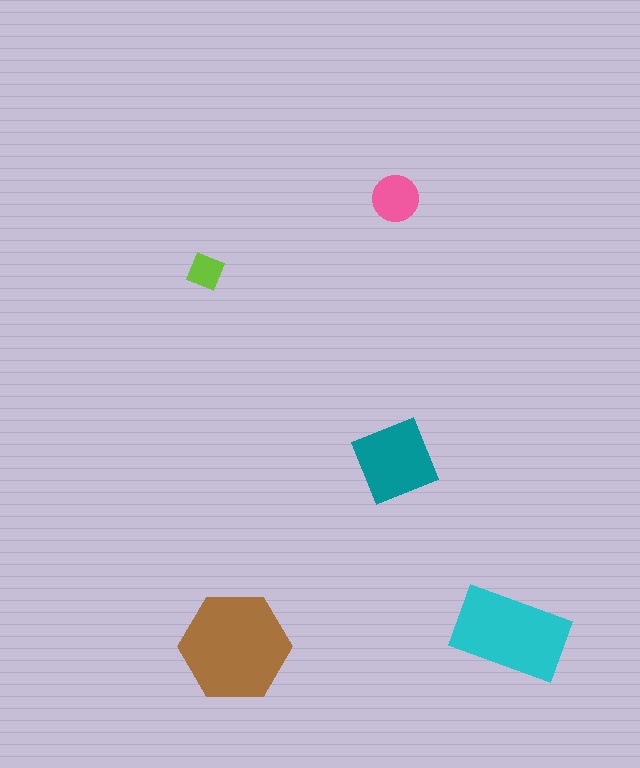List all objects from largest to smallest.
The brown hexagon, the cyan rectangle, the teal square, the pink circle, the lime diamond.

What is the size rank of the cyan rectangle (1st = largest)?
2nd.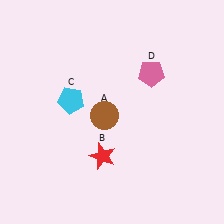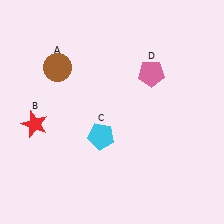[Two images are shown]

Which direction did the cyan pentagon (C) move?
The cyan pentagon (C) moved down.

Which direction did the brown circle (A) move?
The brown circle (A) moved up.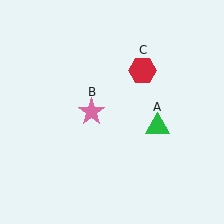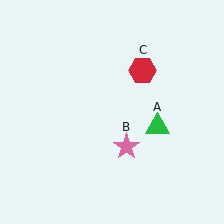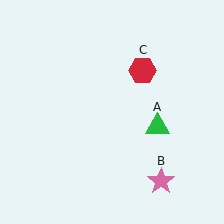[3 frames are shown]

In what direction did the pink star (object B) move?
The pink star (object B) moved down and to the right.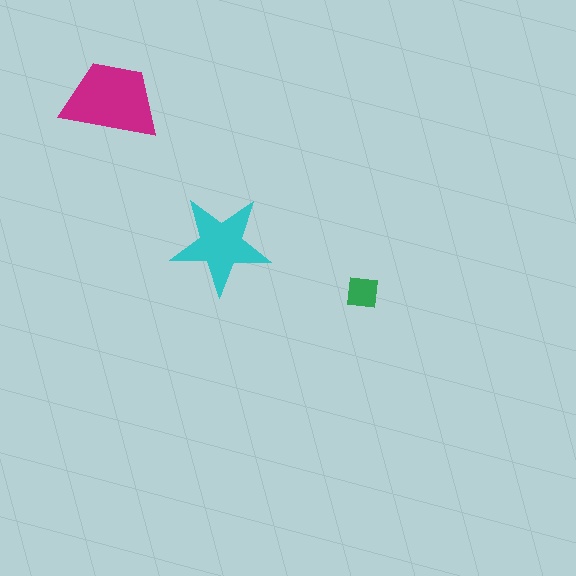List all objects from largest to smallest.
The magenta trapezoid, the cyan star, the green square.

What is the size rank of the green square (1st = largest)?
3rd.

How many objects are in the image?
There are 3 objects in the image.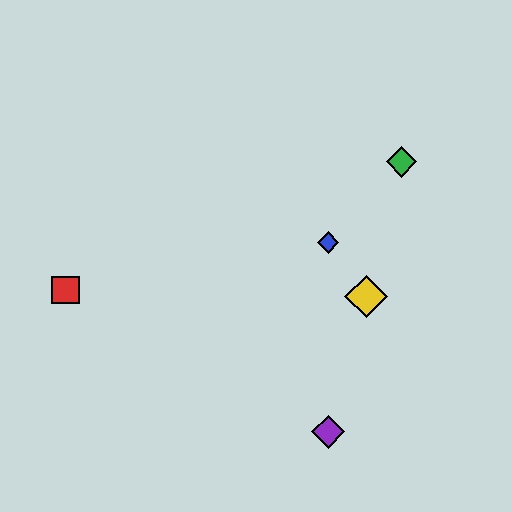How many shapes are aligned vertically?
2 shapes (the blue diamond, the purple diamond) are aligned vertically.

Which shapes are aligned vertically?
The blue diamond, the purple diamond are aligned vertically.